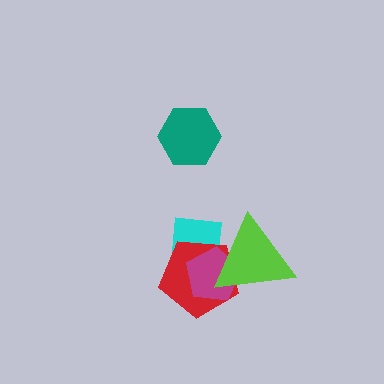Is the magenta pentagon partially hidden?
Yes, it is partially covered by another shape.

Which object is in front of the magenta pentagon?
The lime triangle is in front of the magenta pentagon.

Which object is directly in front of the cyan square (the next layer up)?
The red pentagon is directly in front of the cyan square.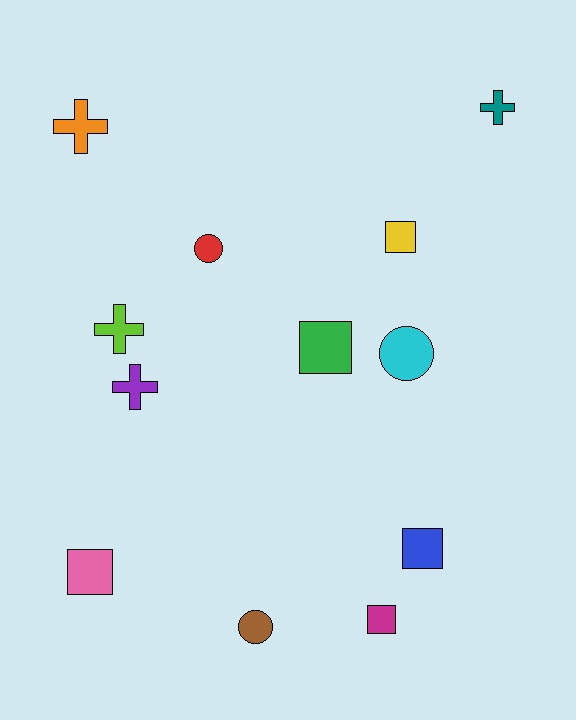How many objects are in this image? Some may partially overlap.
There are 12 objects.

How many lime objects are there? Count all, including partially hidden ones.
There is 1 lime object.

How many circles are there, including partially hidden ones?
There are 3 circles.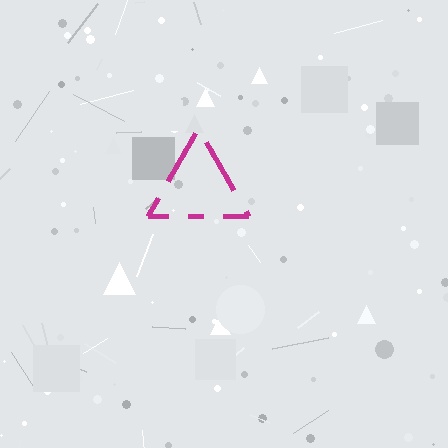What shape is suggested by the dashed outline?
The dashed outline suggests a triangle.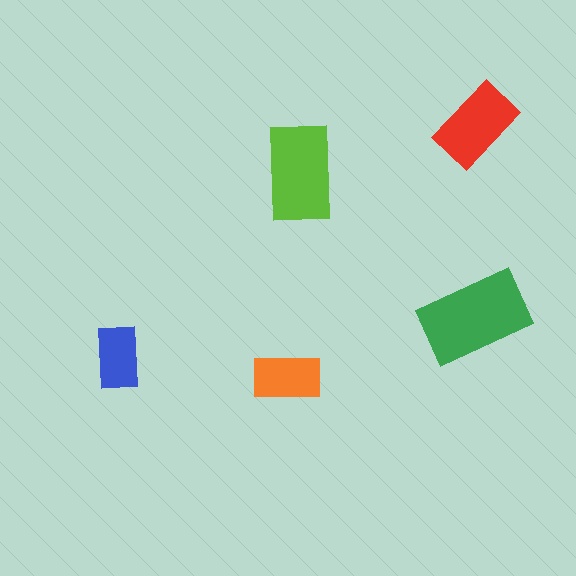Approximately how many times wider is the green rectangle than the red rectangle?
About 1.5 times wider.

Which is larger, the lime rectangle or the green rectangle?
The green one.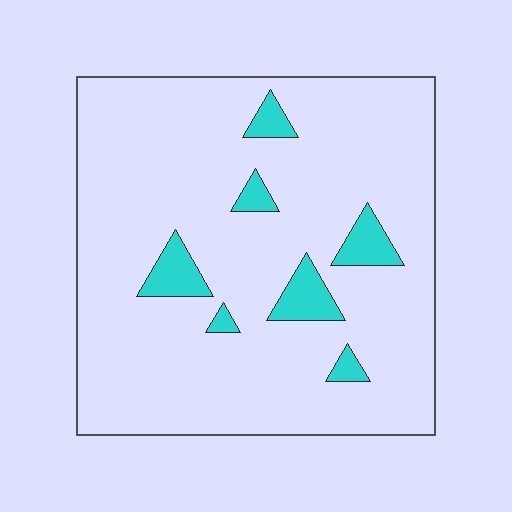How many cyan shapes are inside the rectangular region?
7.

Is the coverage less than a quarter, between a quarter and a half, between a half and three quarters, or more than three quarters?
Less than a quarter.